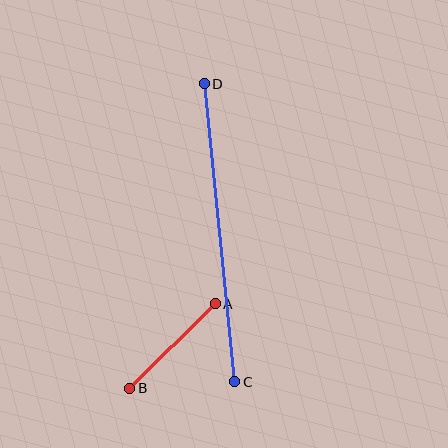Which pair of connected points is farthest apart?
Points C and D are farthest apart.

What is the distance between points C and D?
The distance is approximately 300 pixels.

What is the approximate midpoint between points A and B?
The midpoint is at approximately (172, 346) pixels.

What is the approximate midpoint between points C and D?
The midpoint is at approximately (219, 233) pixels.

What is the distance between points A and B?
The distance is approximately 120 pixels.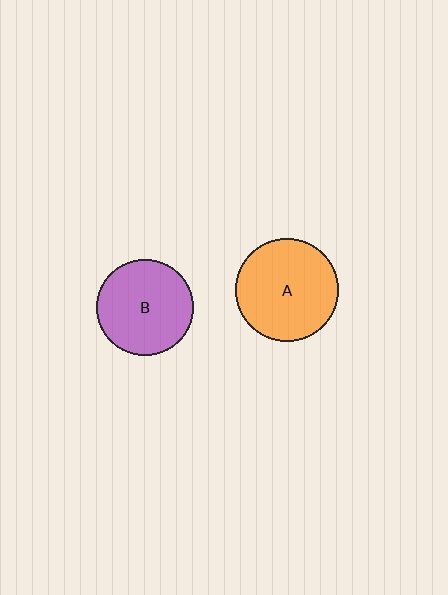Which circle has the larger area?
Circle A (orange).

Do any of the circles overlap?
No, none of the circles overlap.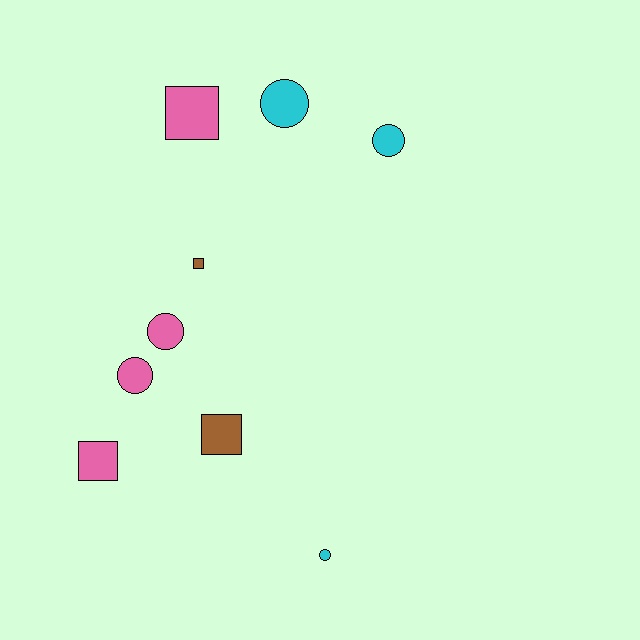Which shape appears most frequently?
Circle, with 5 objects.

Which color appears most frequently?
Pink, with 4 objects.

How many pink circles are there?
There are 2 pink circles.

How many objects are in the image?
There are 9 objects.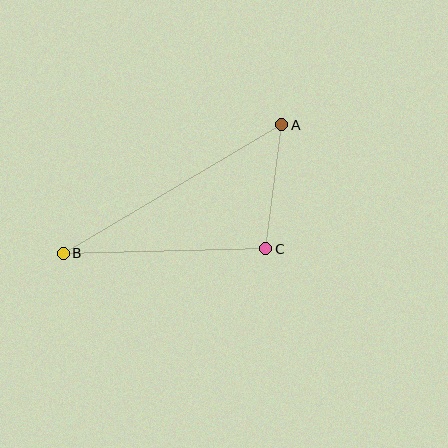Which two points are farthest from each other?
Points A and B are farthest from each other.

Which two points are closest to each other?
Points A and C are closest to each other.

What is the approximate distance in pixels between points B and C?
The distance between B and C is approximately 203 pixels.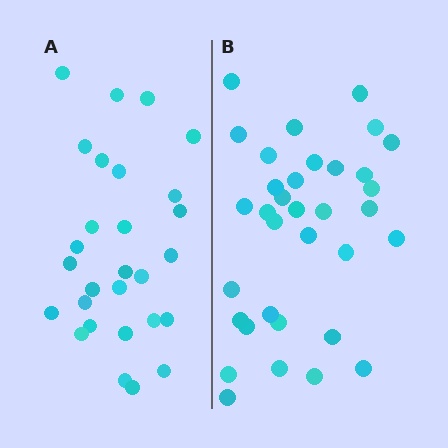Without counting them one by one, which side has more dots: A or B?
Region B (the right region) has more dots.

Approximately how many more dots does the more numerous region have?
Region B has about 6 more dots than region A.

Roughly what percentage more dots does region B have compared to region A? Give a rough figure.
About 20% more.